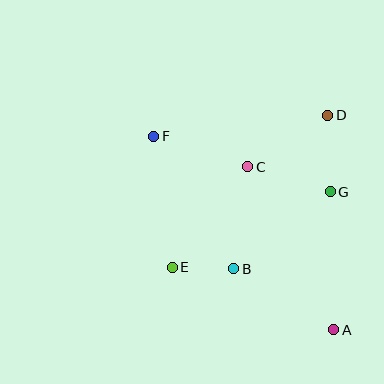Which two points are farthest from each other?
Points A and F are farthest from each other.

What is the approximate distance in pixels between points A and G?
The distance between A and G is approximately 138 pixels.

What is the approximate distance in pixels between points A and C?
The distance between A and C is approximately 184 pixels.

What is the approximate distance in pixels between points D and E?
The distance between D and E is approximately 217 pixels.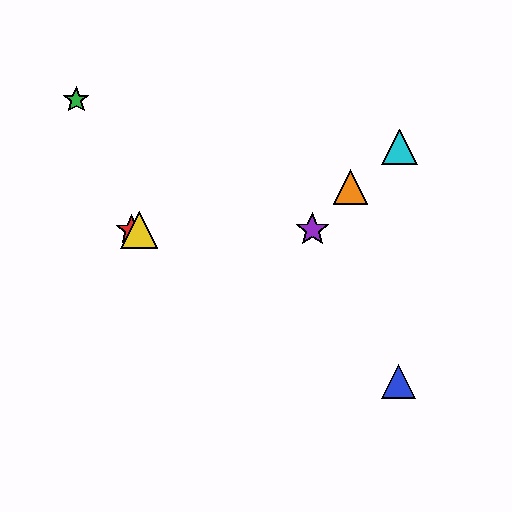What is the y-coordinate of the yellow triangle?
The yellow triangle is at y≈230.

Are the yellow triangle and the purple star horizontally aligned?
Yes, both are at y≈230.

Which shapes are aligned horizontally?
The red star, the yellow triangle, the purple star are aligned horizontally.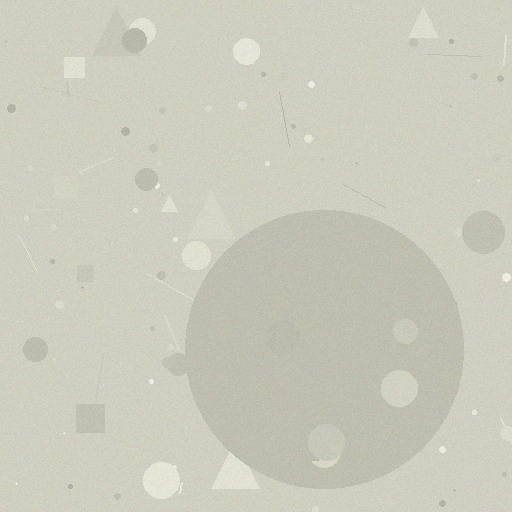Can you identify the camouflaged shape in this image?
The camouflaged shape is a circle.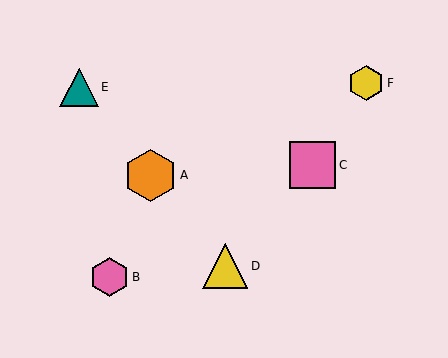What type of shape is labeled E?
Shape E is a teal triangle.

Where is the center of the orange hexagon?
The center of the orange hexagon is at (151, 175).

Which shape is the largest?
The orange hexagon (labeled A) is the largest.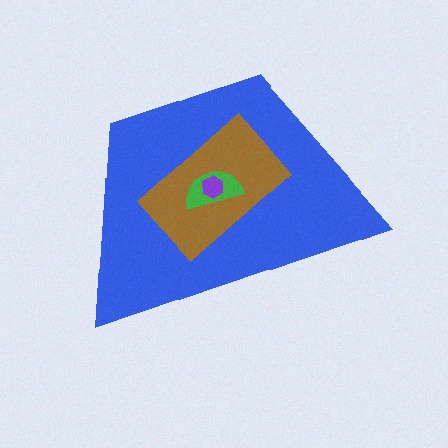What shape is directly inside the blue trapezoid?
The brown rectangle.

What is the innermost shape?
The purple hexagon.